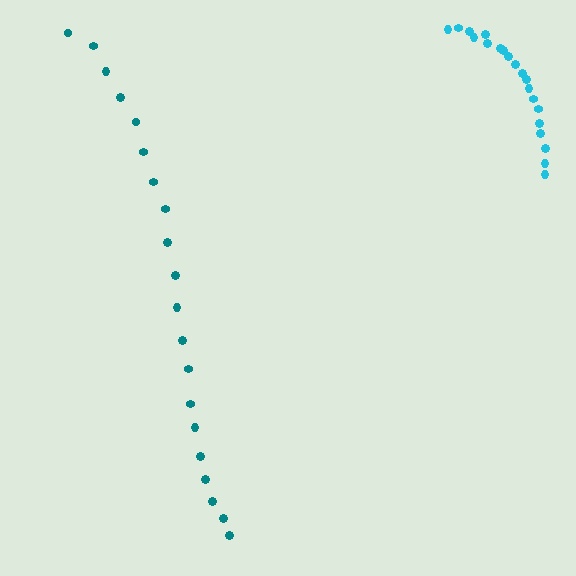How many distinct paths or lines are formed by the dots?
There are 2 distinct paths.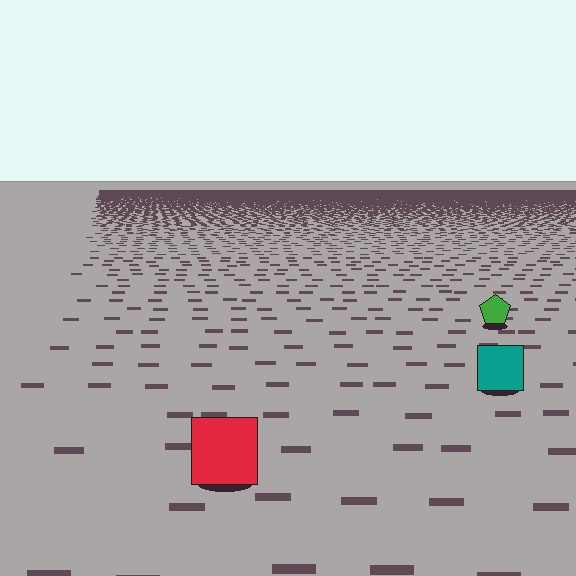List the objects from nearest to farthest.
From nearest to farthest: the red square, the teal square, the green pentagon.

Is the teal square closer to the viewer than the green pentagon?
Yes. The teal square is closer — you can tell from the texture gradient: the ground texture is coarser near it.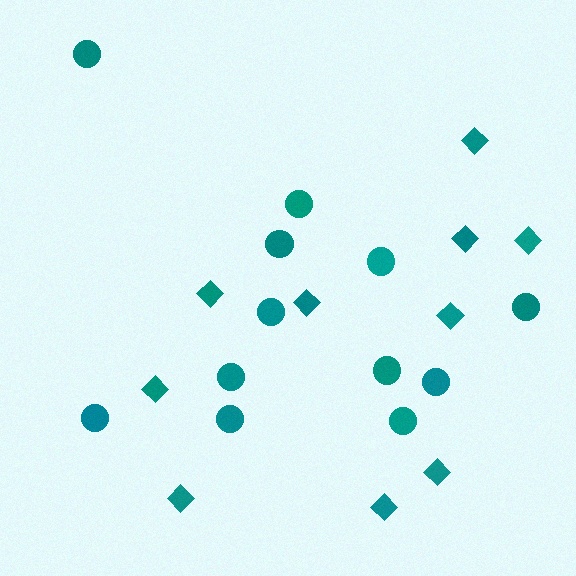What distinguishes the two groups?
There are 2 groups: one group of diamonds (10) and one group of circles (12).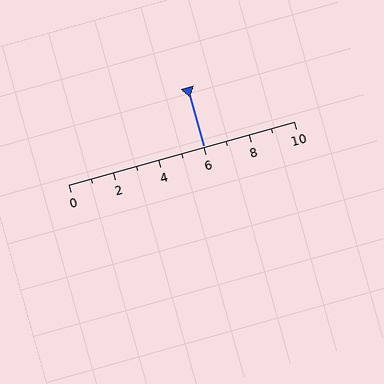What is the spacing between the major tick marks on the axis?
The major ticks are spaced 2 apart.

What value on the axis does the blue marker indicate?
The marker indicates approximately 6.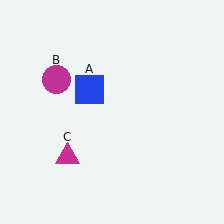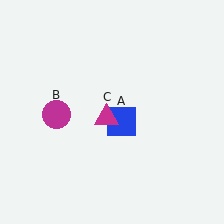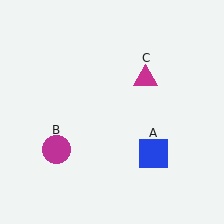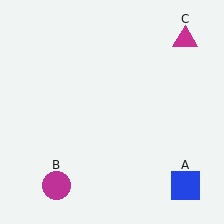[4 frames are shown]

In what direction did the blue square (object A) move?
The blue square (object A) moved down and to the right.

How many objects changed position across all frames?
3 objects changed position: blue square (object A), magenta circle (object B), magenta triangle (object C).